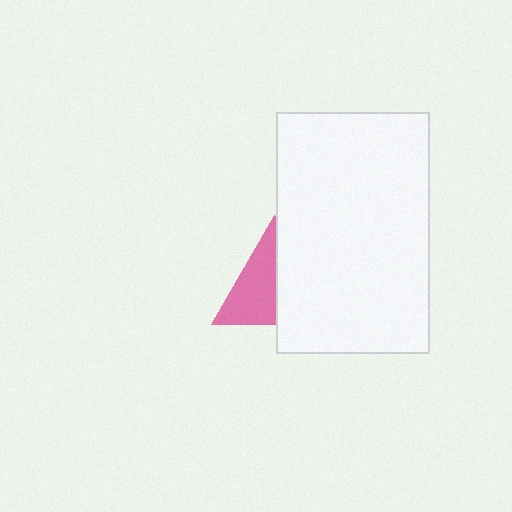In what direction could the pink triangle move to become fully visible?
The pink triangle could move left. That would shift it out from behind the white rectangle entirely.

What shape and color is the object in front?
The object in front is a white rectangle.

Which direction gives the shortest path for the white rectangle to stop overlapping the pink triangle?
Moving right gives the shortest separation.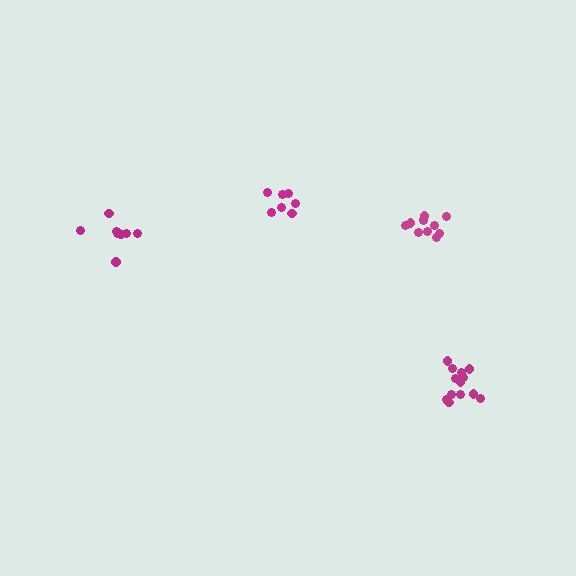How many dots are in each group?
Group 1: 9 dots, Group 2: 7 dots, Group 3: 11 dots, Group 4: 13 dots (40 total).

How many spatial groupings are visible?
There are 4 spatial groupings.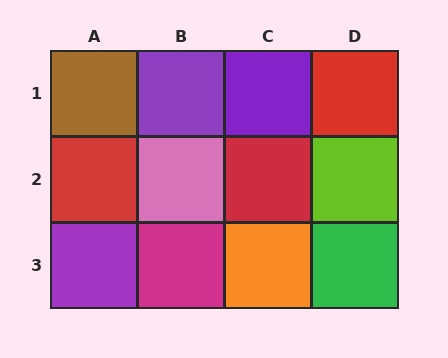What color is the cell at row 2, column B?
Pink.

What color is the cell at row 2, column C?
Red.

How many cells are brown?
1 cell is brown.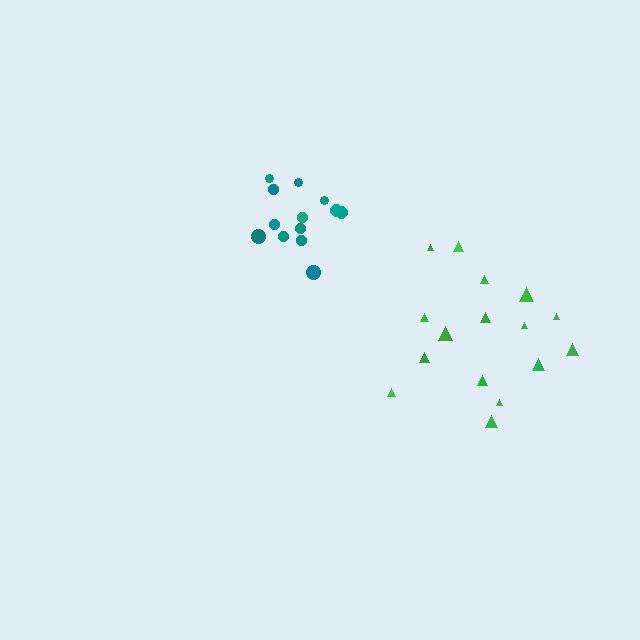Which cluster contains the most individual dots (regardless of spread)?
Green (16).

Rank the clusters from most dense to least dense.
teal, green.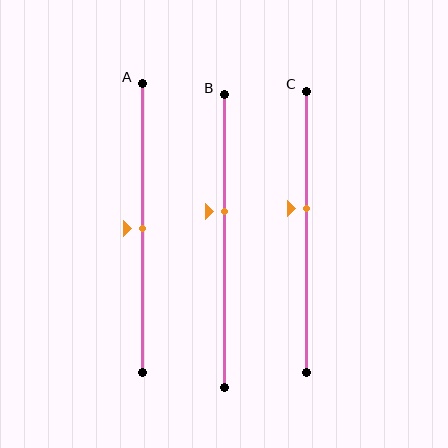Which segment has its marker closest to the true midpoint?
Segment A has its marker closest to the true midpoint.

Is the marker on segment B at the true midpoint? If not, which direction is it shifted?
No, the marker on segment B is shifted upward by about 10% of the segment length.